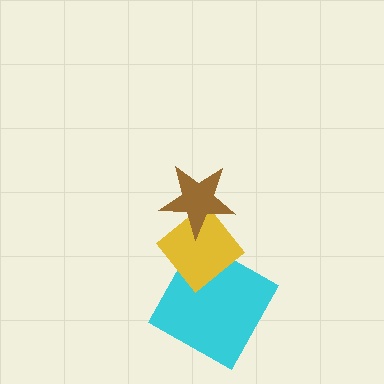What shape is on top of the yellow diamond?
The brown star is on top of the yellow diamond.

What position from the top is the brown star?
The brown star is 1st from the top.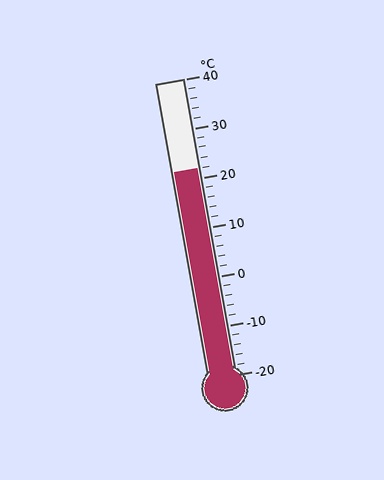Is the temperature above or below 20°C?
The temperature is above 20°C.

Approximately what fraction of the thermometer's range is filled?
The thermometer is filled to approximately 70% of its range.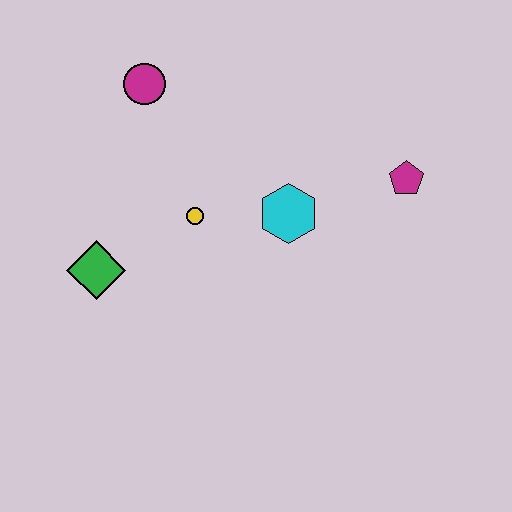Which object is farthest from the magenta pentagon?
The green diamond is farthest from the magenta pentagon.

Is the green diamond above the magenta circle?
No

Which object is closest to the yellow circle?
The cyan hexagon is closest to the yellow circle.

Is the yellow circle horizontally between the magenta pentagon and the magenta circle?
Yes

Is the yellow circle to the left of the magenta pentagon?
Yes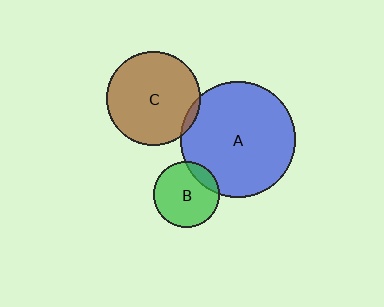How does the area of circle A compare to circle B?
Approximately 3.0 times.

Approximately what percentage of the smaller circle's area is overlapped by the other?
Approximately 5%.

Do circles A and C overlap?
Yes.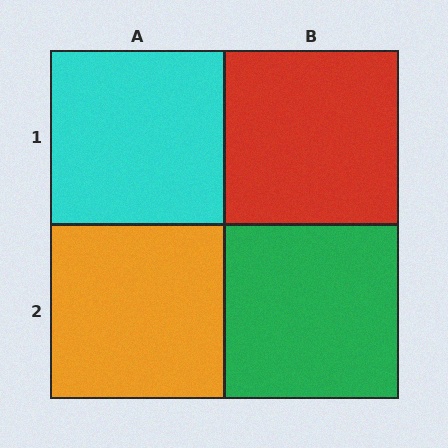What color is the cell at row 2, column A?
Orange.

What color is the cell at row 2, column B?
Green.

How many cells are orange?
1 cell is orange.